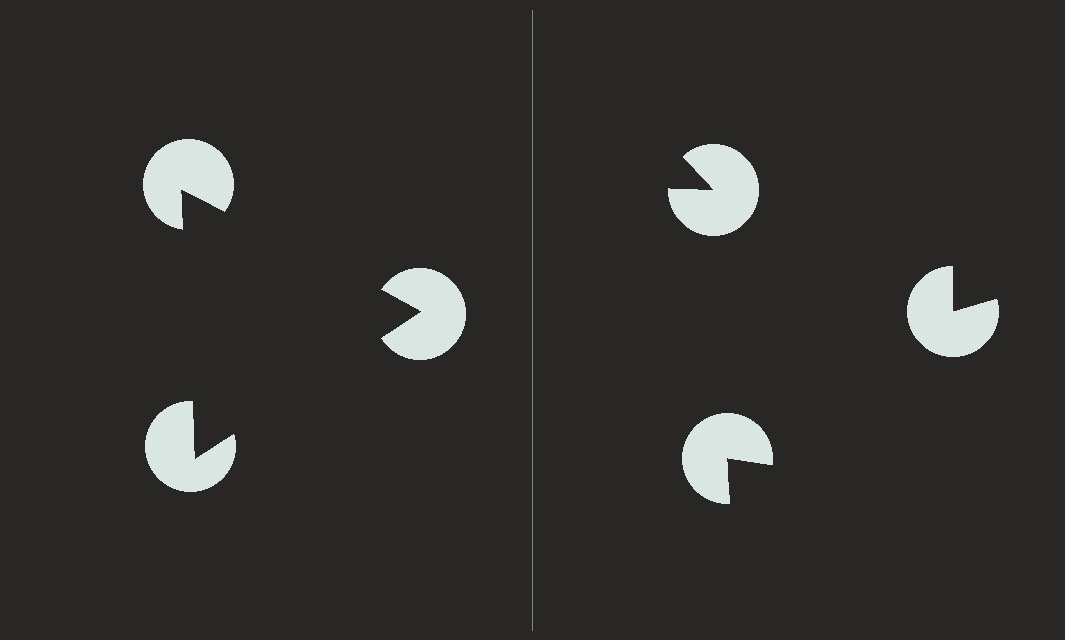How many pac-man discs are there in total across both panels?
6 — 3 on each side.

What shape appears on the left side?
An illusory triangle.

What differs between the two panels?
The pac-man discs are positioned identically on both sides; only the wedge orientations differ. On the left they align to a triangle; on the right they are misaligned.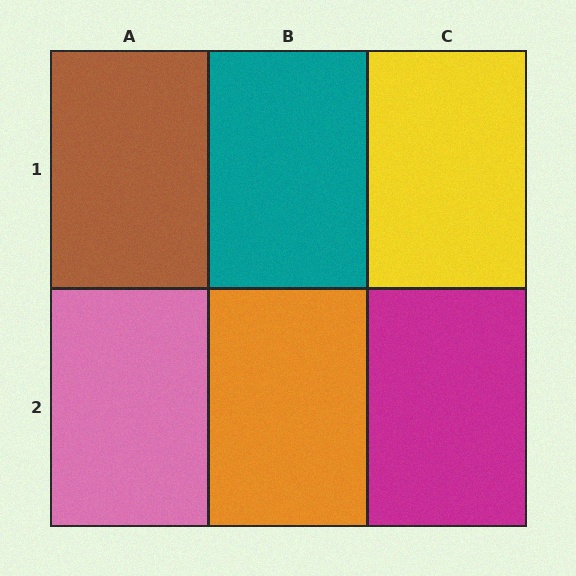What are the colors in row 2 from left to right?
Pink, orange, magenta.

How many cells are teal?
1 cell is teal.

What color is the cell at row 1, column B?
Teal.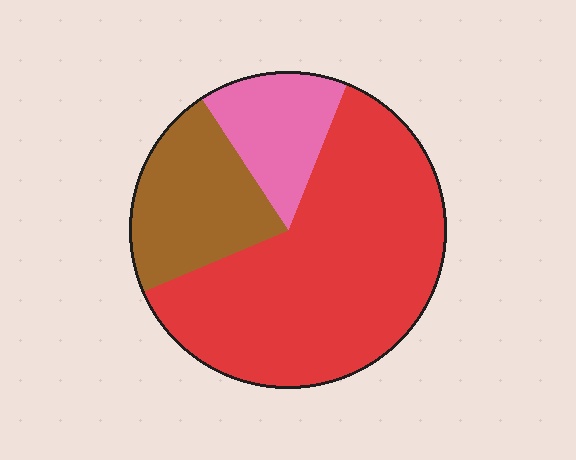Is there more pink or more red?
Red.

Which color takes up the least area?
Pink, at roughly 15%.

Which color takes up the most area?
Red, at roughly 60%.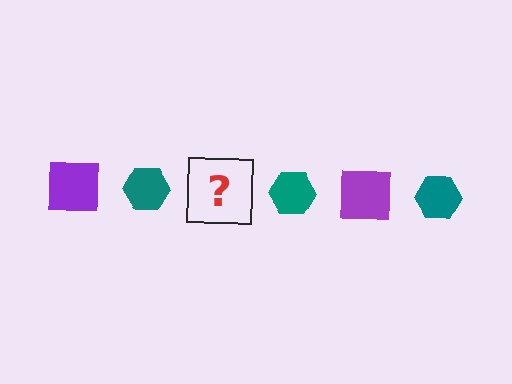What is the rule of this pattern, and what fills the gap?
The rule is that the pattern alternates between purple square and teal hexagon. The gap should be filled with a purple square.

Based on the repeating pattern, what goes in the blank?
The blank should be a purple square.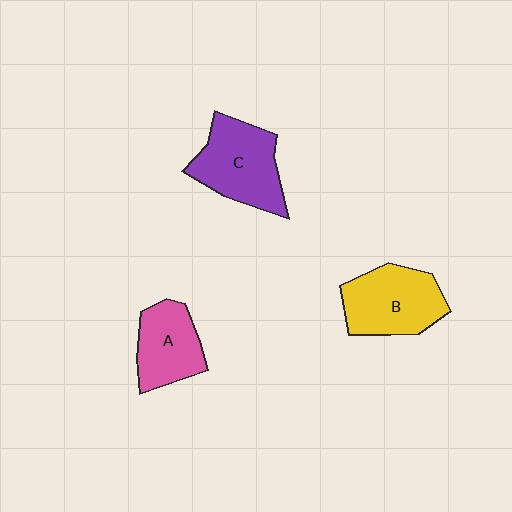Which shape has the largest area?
Shape C (purple).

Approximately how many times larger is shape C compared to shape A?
Approximately 1.3 times.